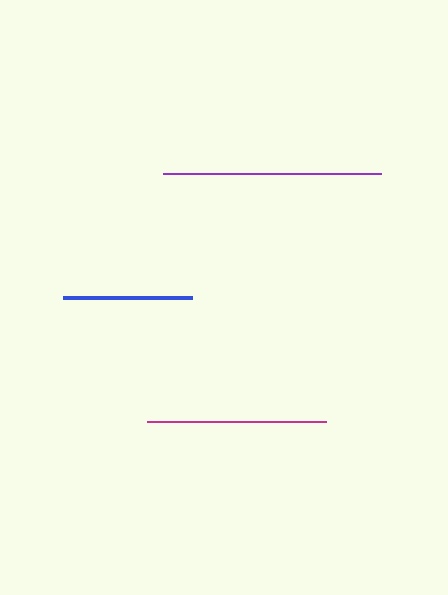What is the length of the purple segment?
The purple segment is approximately 218 pixels long.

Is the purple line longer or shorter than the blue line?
The purple line is longer than the blue line.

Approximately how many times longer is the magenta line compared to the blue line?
The magenta line is approximately 1.4 times the length of the blue line.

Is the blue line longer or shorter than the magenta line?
The magenta line is longer than the blue line.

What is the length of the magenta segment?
The magenta segment is approximately 179 pixels long.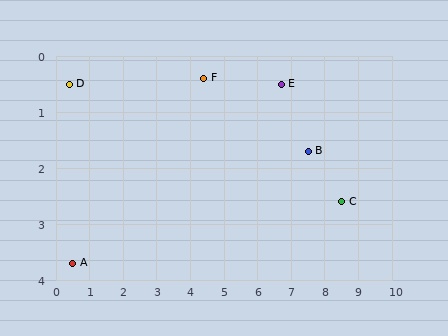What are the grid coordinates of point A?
Point A is at approximately (0.5, 3.7).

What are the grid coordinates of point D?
Point D is at approximately (0.4, 0.5).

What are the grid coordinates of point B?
Point B is at approximately (7.5, 1.7).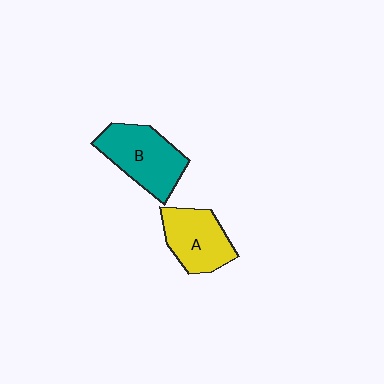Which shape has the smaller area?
Shape A (yellow).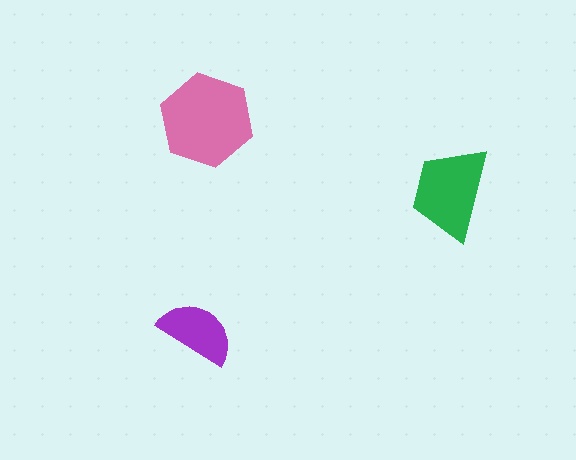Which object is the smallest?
The purple semicircle.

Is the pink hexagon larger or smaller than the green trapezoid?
Larger.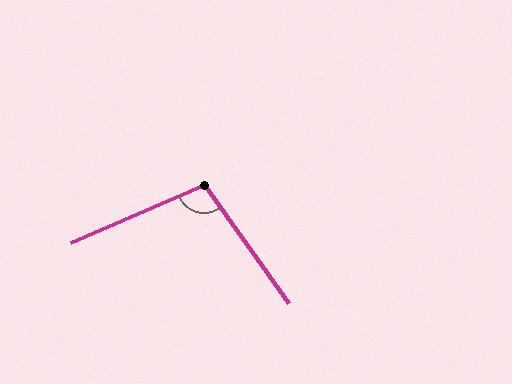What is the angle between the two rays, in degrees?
Approximately 102 degrees.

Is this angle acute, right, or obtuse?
It is obtuse.